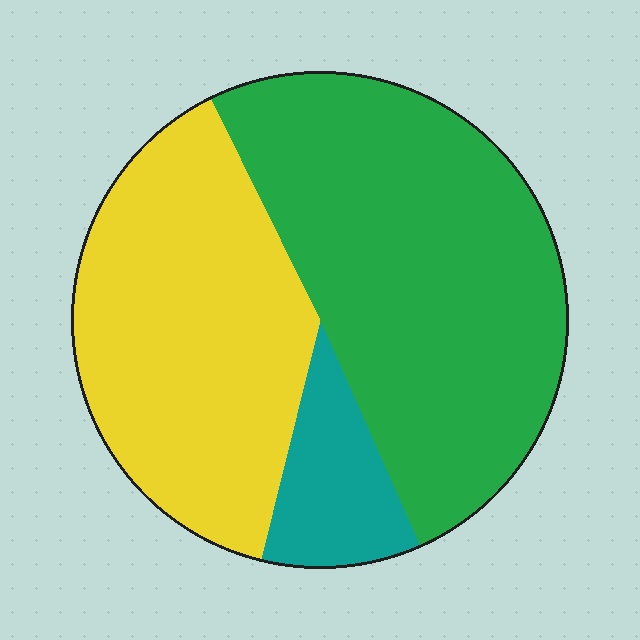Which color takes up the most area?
Green, at roughly 50%.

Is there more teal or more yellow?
Yellow.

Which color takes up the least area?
Teal, at roughly 10%.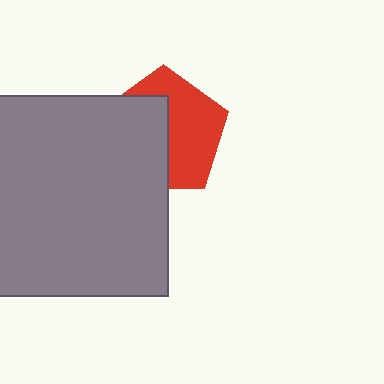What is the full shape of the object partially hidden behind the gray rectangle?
The partially hidden object is a red pentagon.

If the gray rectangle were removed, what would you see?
You would see the complete red pentagon.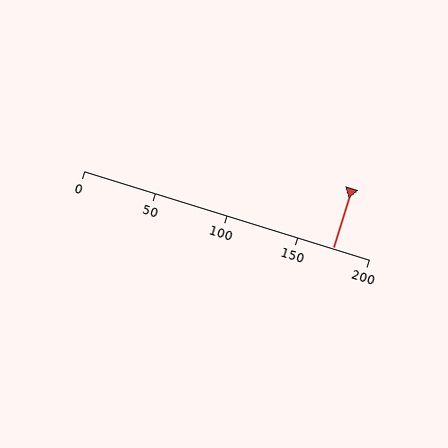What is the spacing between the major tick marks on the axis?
The major ticks are spaced 50 apart.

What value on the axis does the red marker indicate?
The marker indicates approximately 175.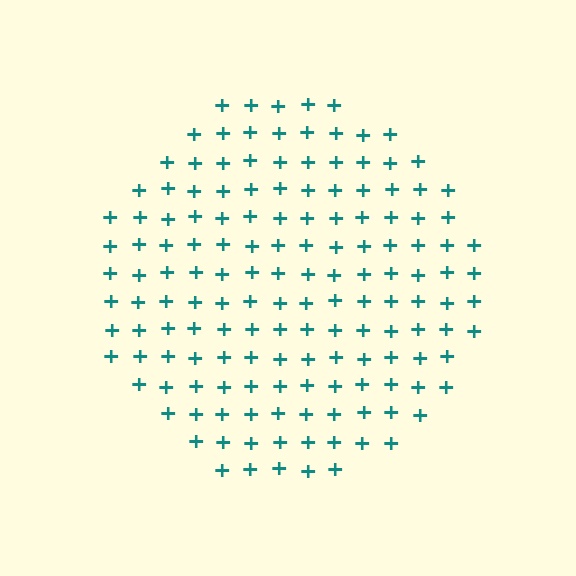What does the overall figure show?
The overall figure shows a circle.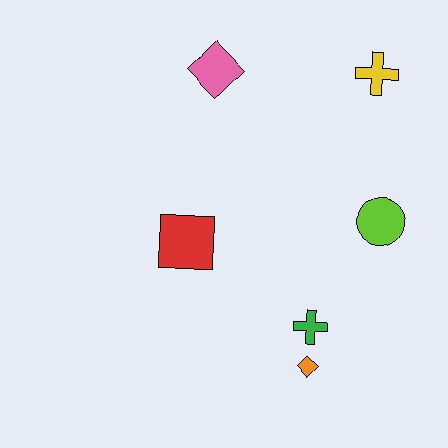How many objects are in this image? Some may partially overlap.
There are 6 objects.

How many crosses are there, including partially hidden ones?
There are 2 crosses.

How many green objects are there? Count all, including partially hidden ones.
There is 1 green object.